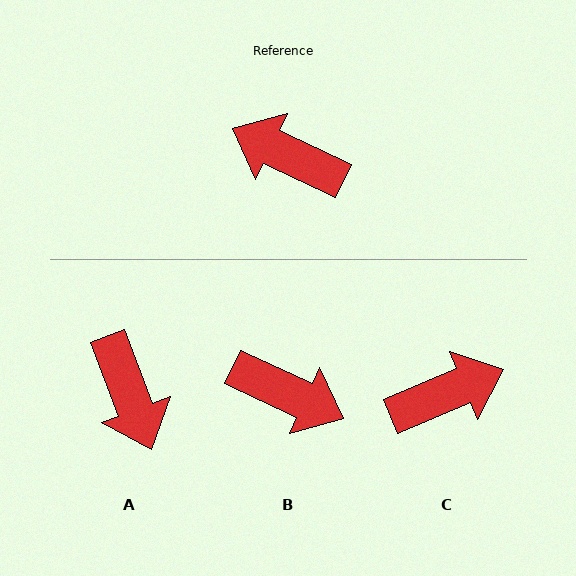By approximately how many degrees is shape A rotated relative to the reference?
Approximately 136 degrees counter-clockwise.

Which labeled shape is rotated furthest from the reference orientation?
B, about 179 degrees away.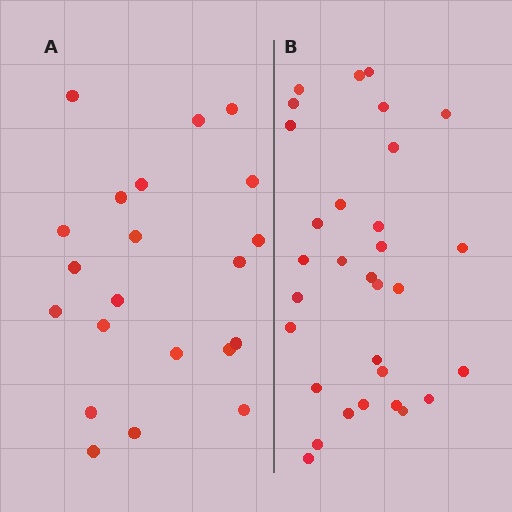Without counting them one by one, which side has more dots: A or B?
Region B (the right region) has more dots.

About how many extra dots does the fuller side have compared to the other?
Region B has roughly 10 or so more dots than region A.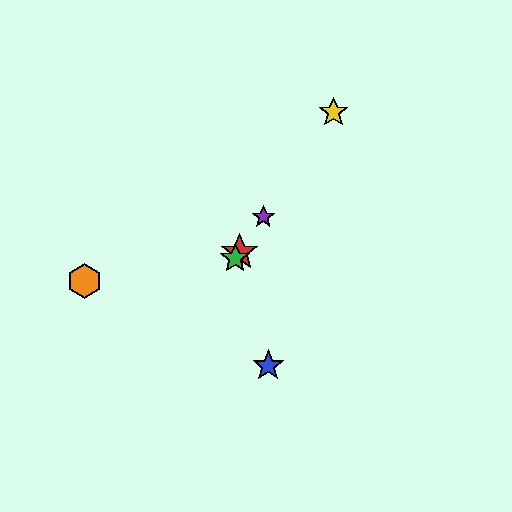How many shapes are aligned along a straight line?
4 shapes (the red star, the green star, the yellow star, the purple star) are aligned along a straight line.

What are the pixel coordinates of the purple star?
The purple star is at (263, 217).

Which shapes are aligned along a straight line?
The red star, the green star, the yellow star, the purple star are aligned along a straight line.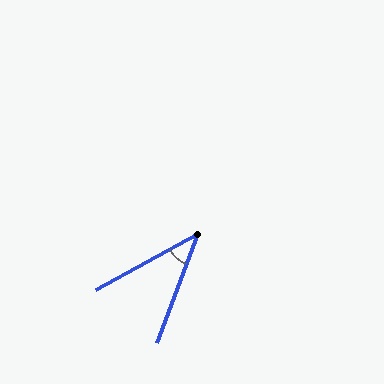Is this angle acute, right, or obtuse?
It is acute.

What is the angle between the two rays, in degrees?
Approximately 41 degrees.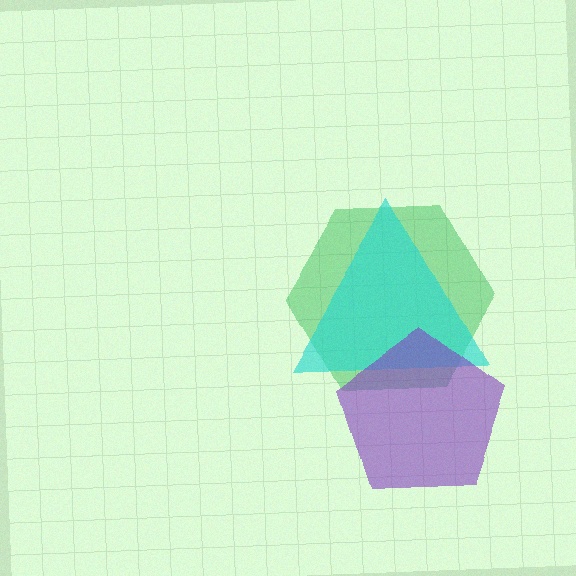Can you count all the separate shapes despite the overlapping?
Yes, there are 3 separate shapes.